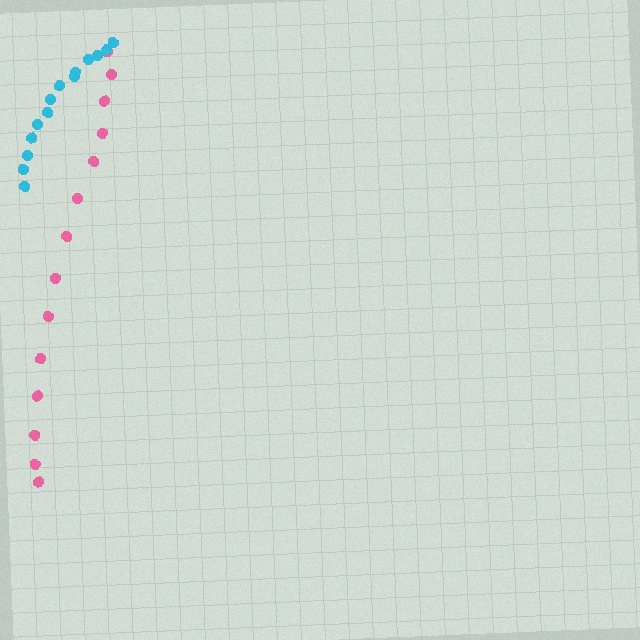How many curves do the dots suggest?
There are 2 distinct paths.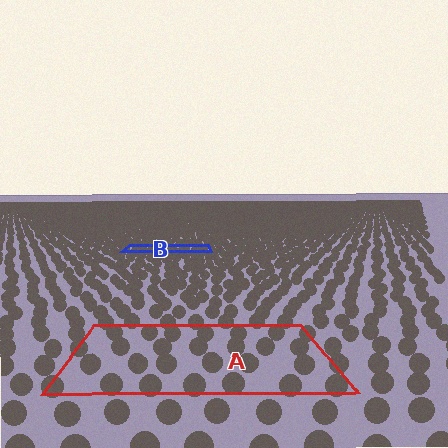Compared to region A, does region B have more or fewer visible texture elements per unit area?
Region B has more texture elements per unit area — they are packed more densely because it is farther away.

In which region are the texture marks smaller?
The texture marks are smaller in region B, because it is farther away.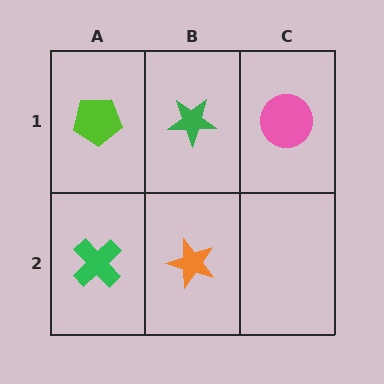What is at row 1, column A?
A lime pentagon.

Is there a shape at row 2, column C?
No, that cell is empty.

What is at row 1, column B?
A green star.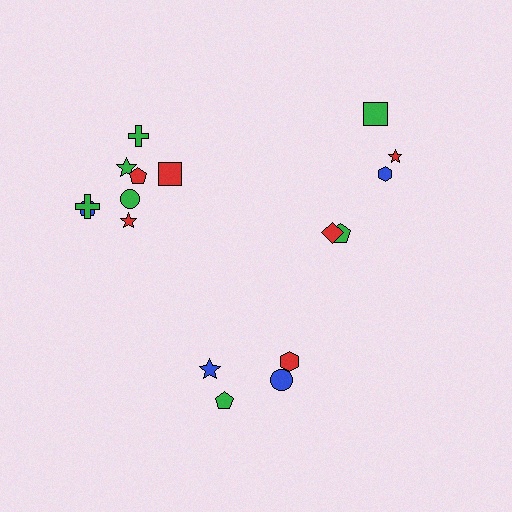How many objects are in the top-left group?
There are 8 objects.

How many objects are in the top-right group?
There are 5 objects.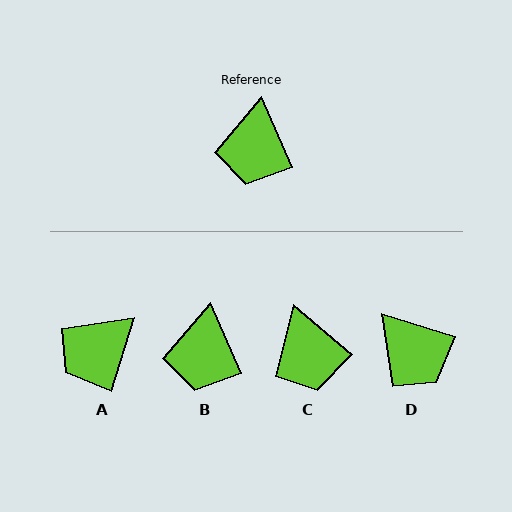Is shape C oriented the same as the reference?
No, it is off by about 26 degrees.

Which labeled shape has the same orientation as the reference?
B.